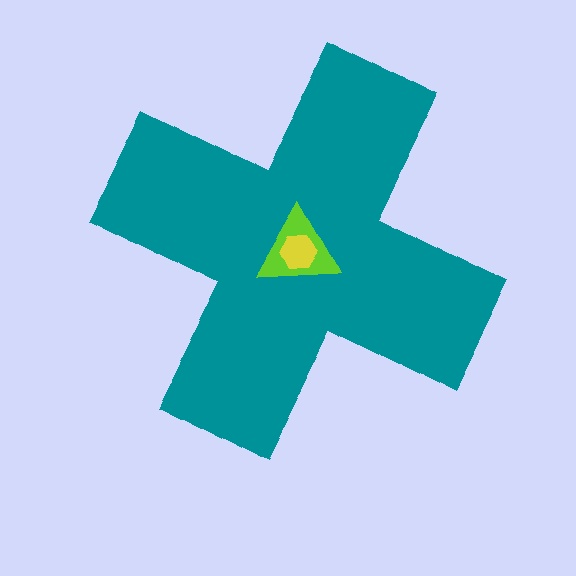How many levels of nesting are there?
3.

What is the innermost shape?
The yellow hexagon.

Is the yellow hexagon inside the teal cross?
Yes.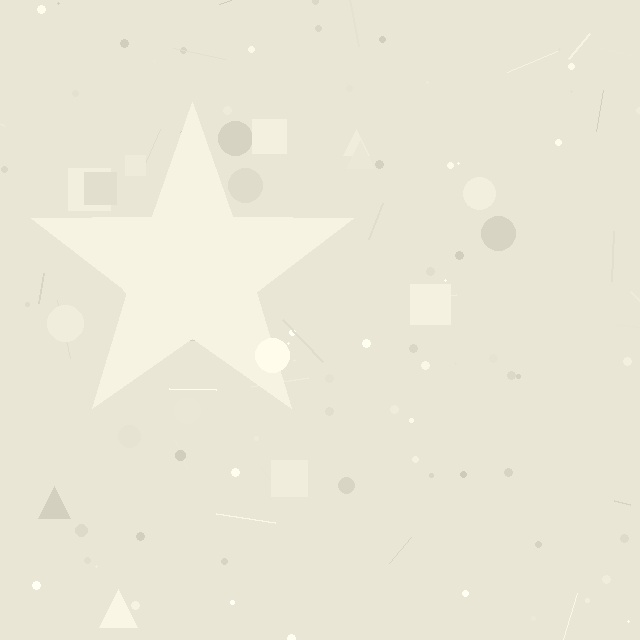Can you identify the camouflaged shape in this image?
The camouflaged shape is a star.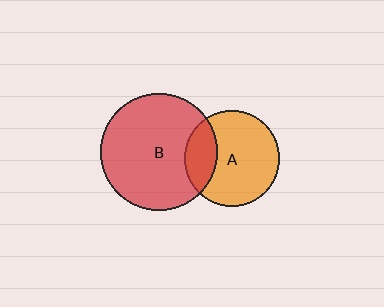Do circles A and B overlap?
Yes.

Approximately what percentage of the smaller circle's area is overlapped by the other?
Approximately 25%.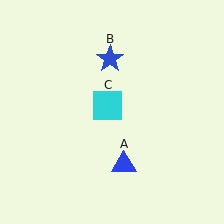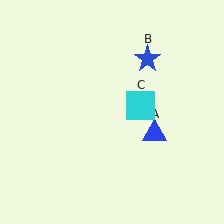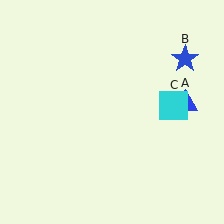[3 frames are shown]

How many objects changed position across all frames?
3 objects changed position: blue triangle (object A), blue star (object B), cyan square (object C).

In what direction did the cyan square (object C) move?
The cyan square (object C) moved right.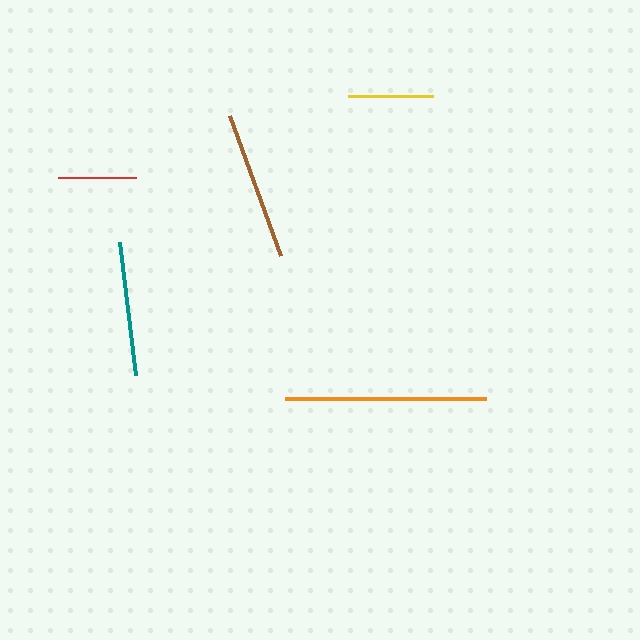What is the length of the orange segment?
The orange segment is approximately 201 pixels long.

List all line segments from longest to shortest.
From longest to shortest: orange, brown, teal, yellow, red.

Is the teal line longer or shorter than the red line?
The teal line is longer than the red line.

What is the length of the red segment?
The red segment is approximately 78 pixels long.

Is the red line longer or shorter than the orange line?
The orange line is longer than the red line.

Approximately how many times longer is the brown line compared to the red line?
The brown line is approximately 1.9 times the length of the red line.